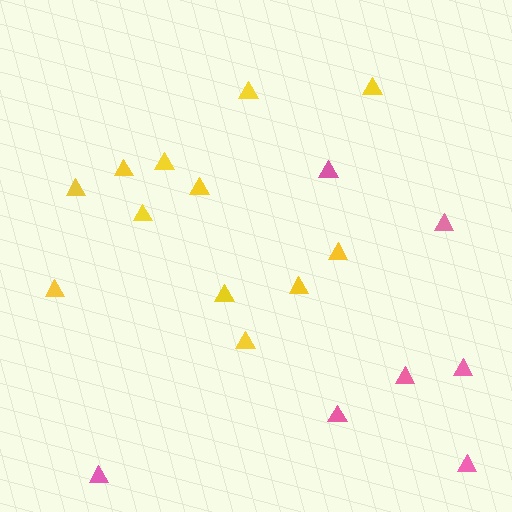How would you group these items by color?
There are 2 groups: one group of yellow triangles (12) and one group of pink triangles (7).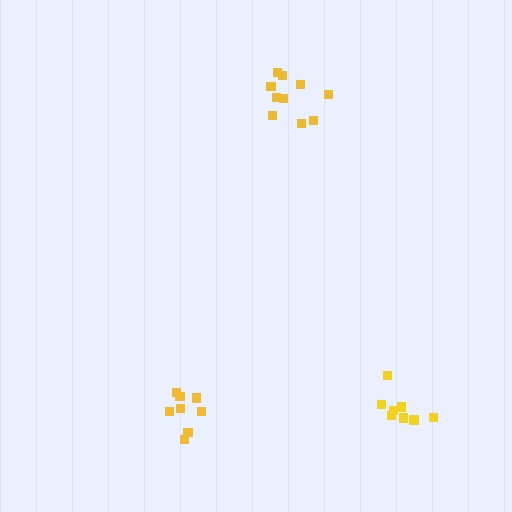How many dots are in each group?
Group 1: 10 dots, Group 2: 8 dots, Group 3: 9 dots (27 total).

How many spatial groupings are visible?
There are 3 spatial groupings.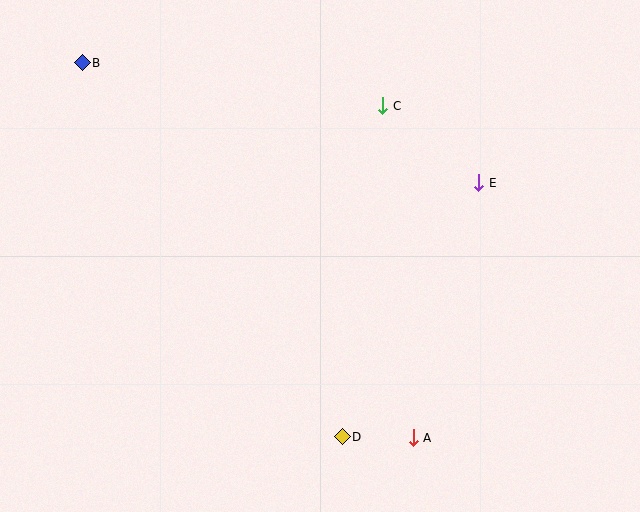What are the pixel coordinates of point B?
Point B is at (82, 63).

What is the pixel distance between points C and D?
The distance between C and D is 333 pixels.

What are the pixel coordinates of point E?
Point E is at (479, 183).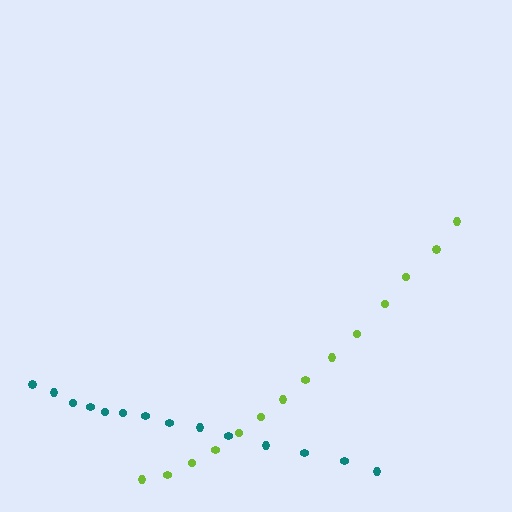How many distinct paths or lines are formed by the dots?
There are 2 distinct paths.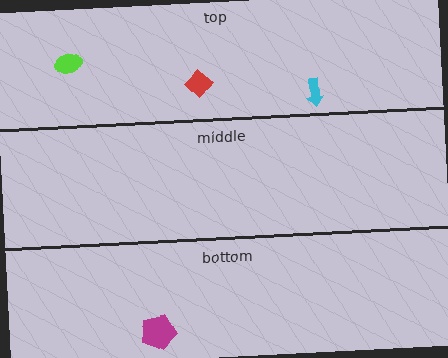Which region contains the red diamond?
The top region.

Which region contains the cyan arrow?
The top region.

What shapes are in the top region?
The cyan arrow, the lime ellipse, the red diamond.